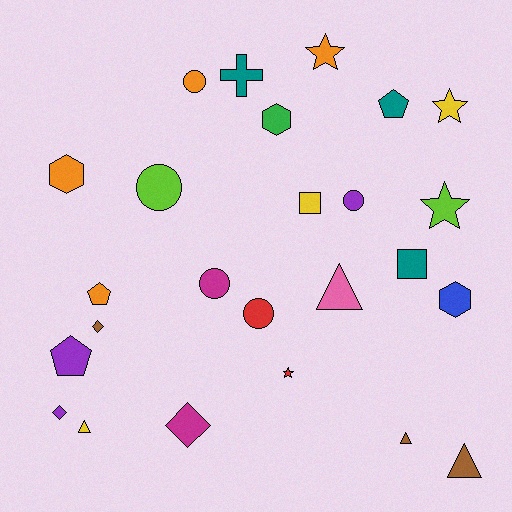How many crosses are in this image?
There is 1 cross.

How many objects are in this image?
There are 25 objects.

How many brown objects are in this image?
There are 3 brown objects.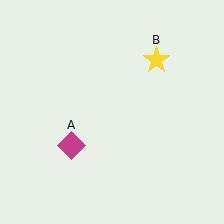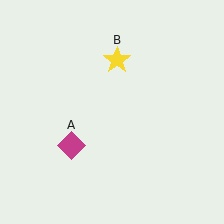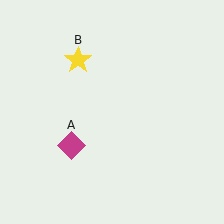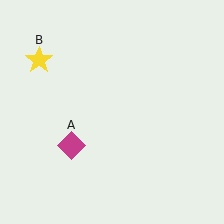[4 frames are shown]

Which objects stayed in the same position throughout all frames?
Magenta diamond (object A) remained stationary.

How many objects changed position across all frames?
1 object changed position: yellow star (object B).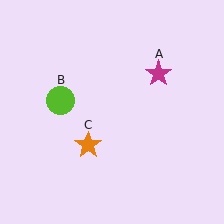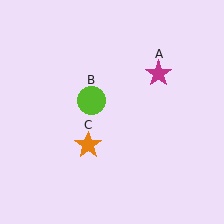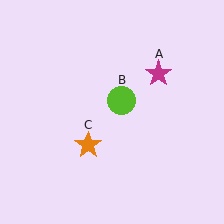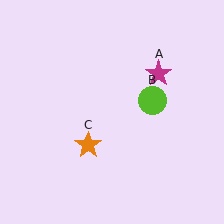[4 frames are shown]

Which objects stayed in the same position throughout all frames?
Magenta star (object A) and orange star (object C) remained stationary.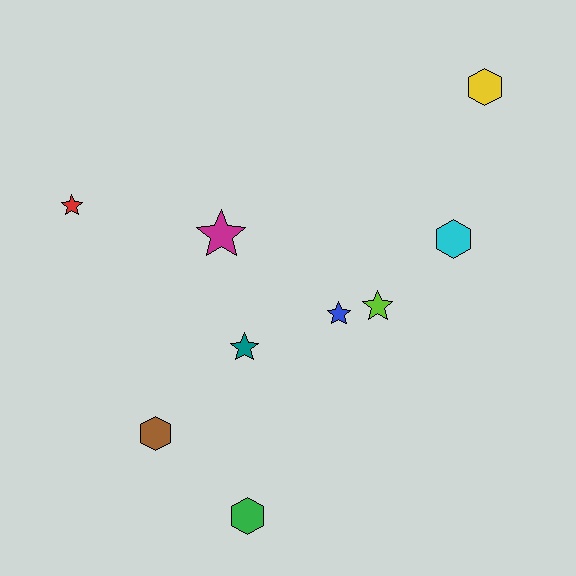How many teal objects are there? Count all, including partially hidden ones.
There is 1 teal object.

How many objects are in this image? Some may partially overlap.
There are 9 objects.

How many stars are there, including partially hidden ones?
There are 5 stars.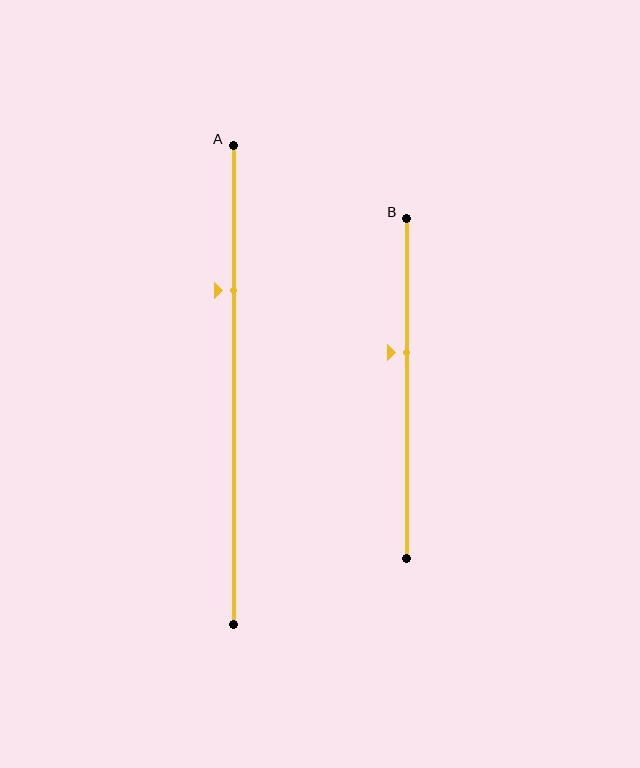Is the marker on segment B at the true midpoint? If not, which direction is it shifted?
No, the marker on segment B is shifted upward by about 11% of the segment length.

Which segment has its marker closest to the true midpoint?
Segment B has its marker closest to the true midpoint.